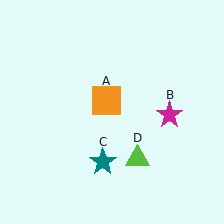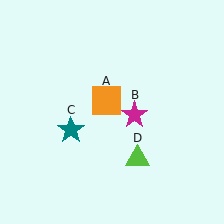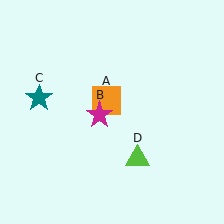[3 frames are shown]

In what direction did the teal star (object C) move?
The teal star (object C) moved up and to the left.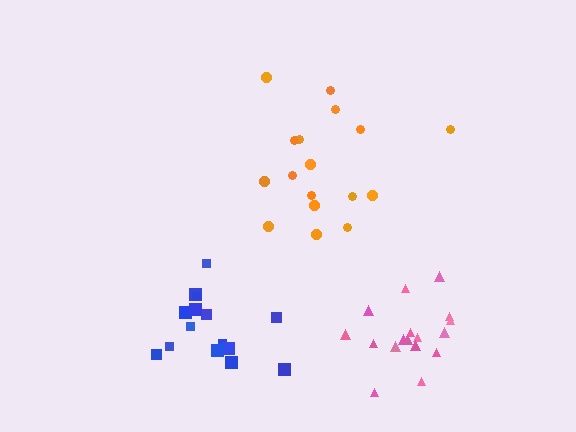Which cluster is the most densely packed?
Blue.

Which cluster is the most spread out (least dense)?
Pink.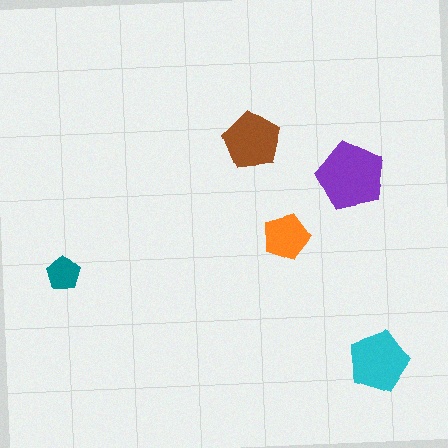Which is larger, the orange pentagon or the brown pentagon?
The brown one.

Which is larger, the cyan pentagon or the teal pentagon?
The cyan one.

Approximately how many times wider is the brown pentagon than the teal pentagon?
About 1.5 times wider.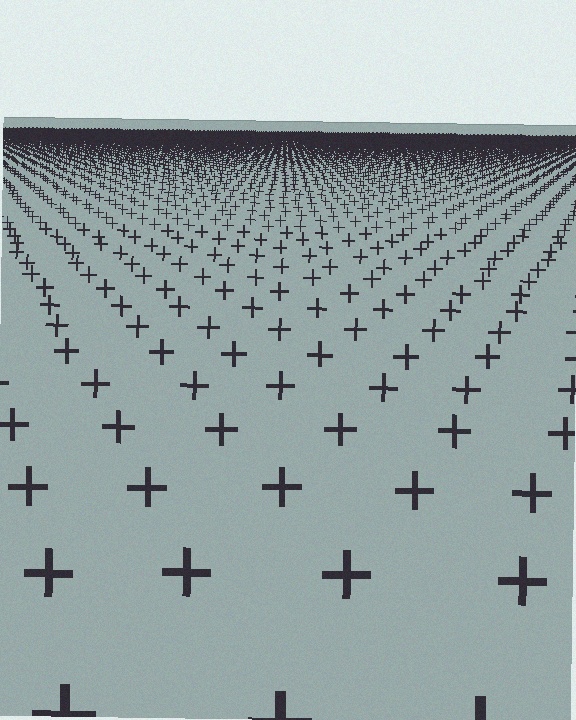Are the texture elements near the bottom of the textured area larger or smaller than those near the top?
Larger. Near the bottom, elements are closer to the viewer and appear at a bigger on-screen size.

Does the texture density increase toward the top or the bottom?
Density increases toward the top.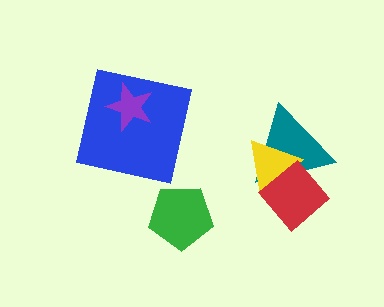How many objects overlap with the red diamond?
2 objects overlap with the red diamond.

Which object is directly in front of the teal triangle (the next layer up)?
The yellow triangle is directly in front of the teal triangle.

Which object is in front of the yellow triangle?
The red diamond is in front of the yellow triangle.